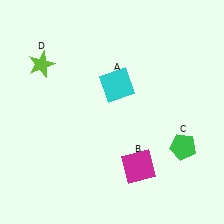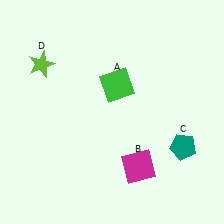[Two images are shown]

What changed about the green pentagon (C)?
In Image 1, C is green. In Image 2, it changed to teal.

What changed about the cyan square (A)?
In Image 1, A is cyan. In Image 2, it changed to green.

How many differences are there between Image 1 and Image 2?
There are 2 differences between the two images.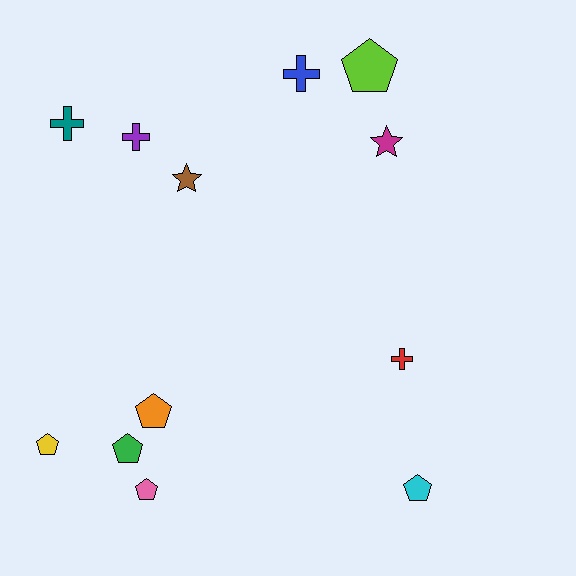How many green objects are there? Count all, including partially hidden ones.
There is 1 green object.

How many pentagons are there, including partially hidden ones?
There are 6 pentagons.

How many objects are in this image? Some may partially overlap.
There are 12 objects.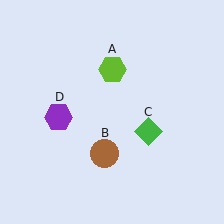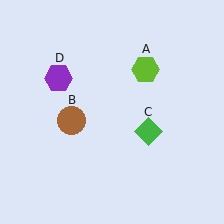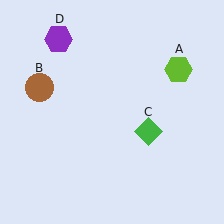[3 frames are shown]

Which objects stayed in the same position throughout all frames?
Green diamond (object C) remained stationary.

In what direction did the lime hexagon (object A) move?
The lime hexagon (object A) moved right.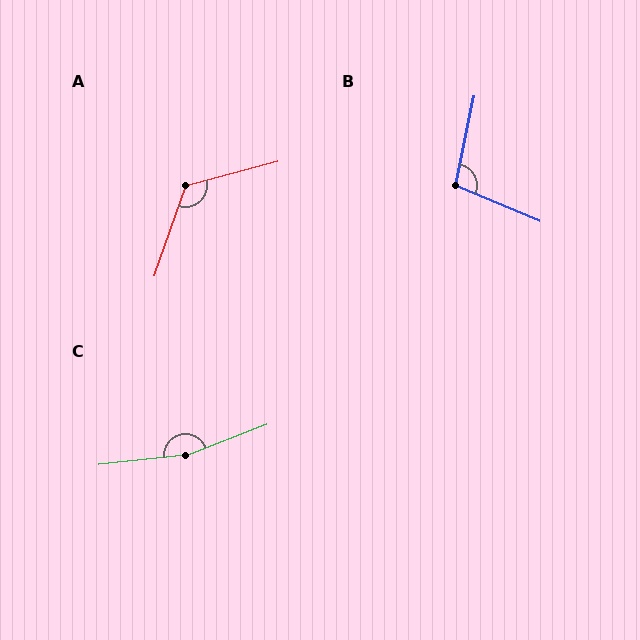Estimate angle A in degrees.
Approximately 124 degrees.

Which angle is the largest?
C, at approximately 166 degrees.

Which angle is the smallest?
B, at approximately 101 degrees.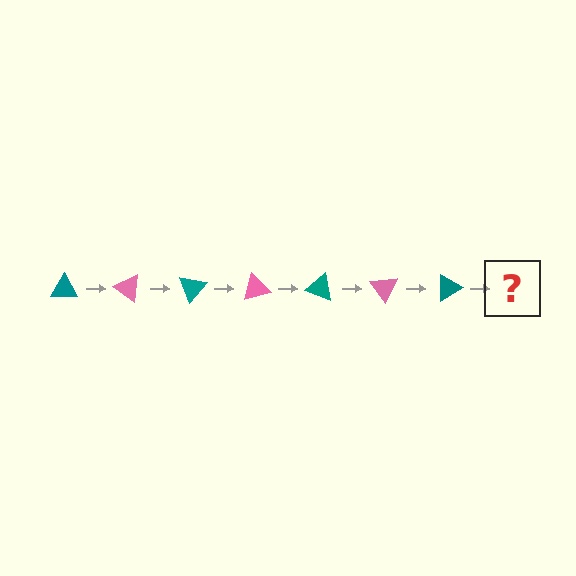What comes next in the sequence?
The next element should be a pink triangle, rotated 245 degrees from the start.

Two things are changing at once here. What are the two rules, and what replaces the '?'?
The two rules are that it rotates 35 degrees each step and the color cycles through teal and pink. The '?' should be a pink triangle, rotated 245 degrees from the start.